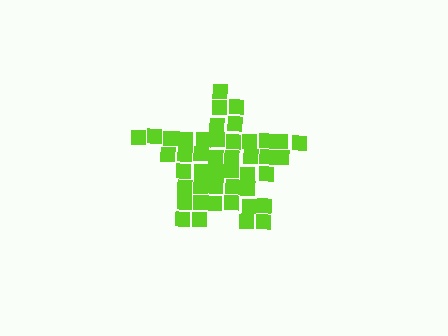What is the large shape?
The large shape is a star.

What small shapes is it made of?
It is made of small squares.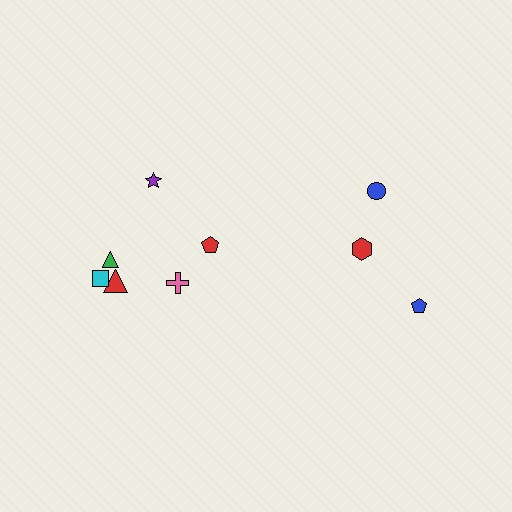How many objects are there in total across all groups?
There are 9 objects.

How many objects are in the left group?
There are 6 objects.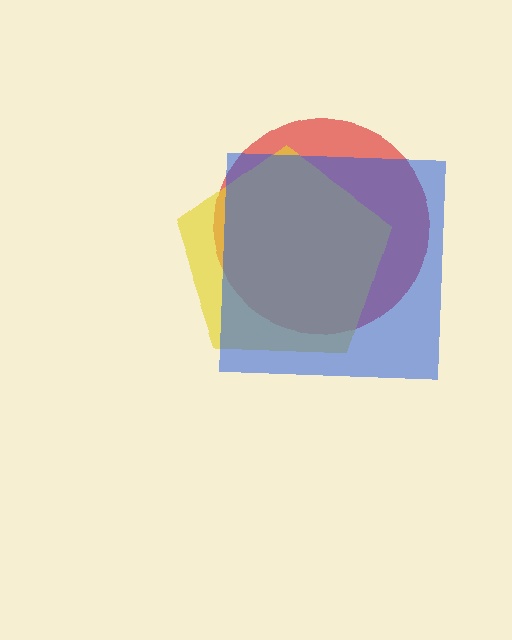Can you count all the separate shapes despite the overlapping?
Yes, there are 3 separate shapes.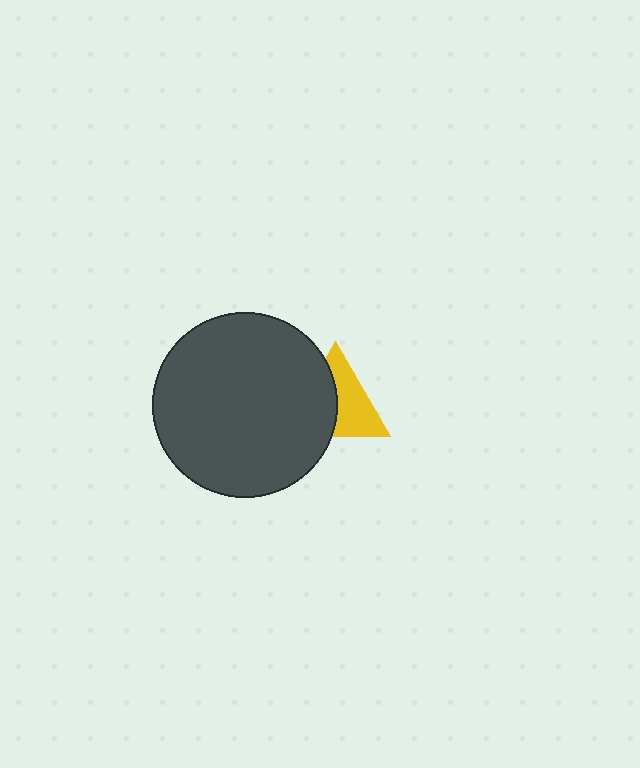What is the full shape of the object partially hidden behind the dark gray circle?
The partially hidden object is a yellow triangle.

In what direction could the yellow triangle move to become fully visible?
The yellow triangle could move right. That would shift it out from behind the dark gray circle entirely.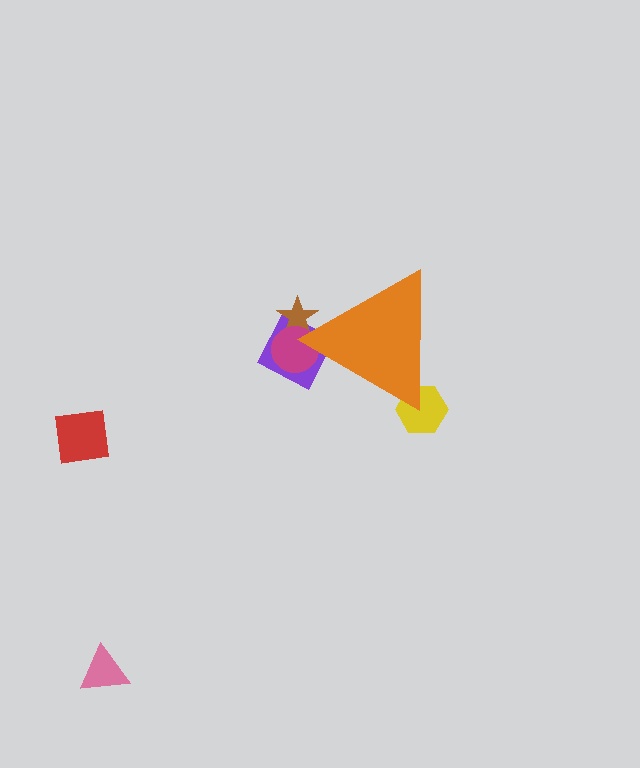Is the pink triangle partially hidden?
No, the pink triangle is fully visible.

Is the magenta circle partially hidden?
Yes, the magenta circle is partially hidden behind the orange triangle.